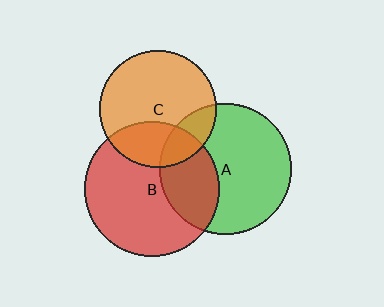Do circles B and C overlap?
Yes.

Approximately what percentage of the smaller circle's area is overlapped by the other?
Approximately 30%.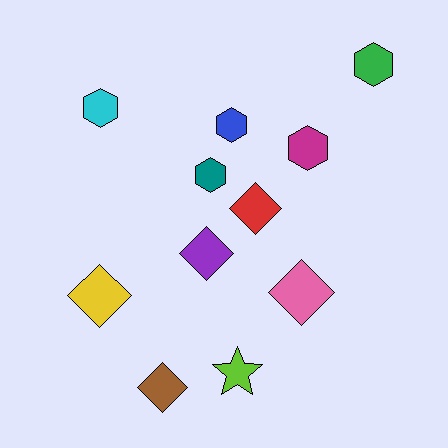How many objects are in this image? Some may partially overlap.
There are 11 objects.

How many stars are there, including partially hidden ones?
There is 1 star.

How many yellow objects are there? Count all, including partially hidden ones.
There is 1 yellow object.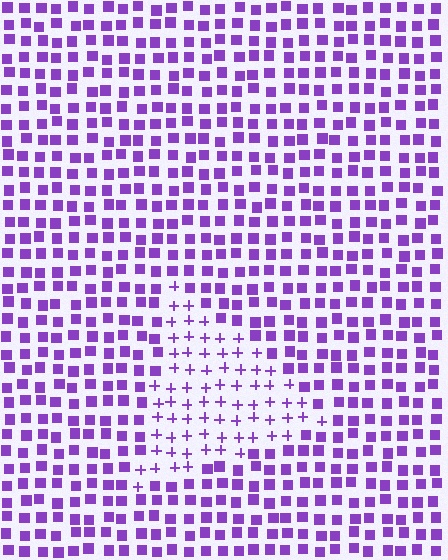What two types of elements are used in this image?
The image uses plus signs inside the triangle region and squares outside it.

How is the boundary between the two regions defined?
The boundary is defined by a change in element shape: plus signs inside vs. squares outside. All elements share the same color and spacing.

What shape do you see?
I see a triangle.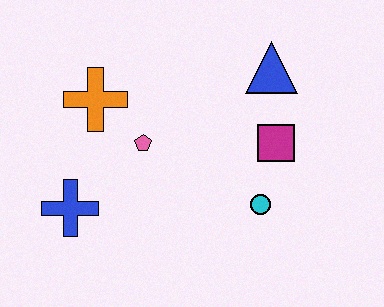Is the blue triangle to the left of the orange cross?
No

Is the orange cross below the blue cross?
No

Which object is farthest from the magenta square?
The blue cross is farthest from the magenta square.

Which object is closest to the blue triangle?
The magenta square is closest to the blue triangle.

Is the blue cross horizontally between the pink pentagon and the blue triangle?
No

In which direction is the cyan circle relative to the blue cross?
The cyan circle is to the right of the blue cross.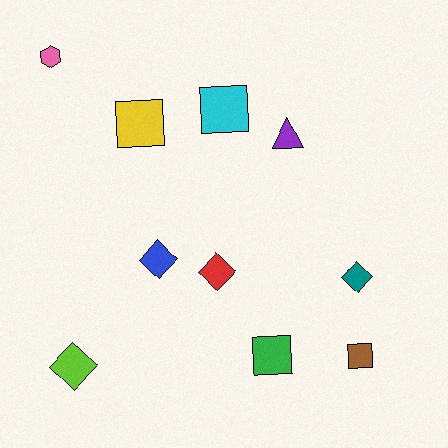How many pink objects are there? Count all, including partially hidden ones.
There is 1 pink object.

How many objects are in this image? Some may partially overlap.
There are 10 objects.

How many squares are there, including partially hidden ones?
There are 4 squares.